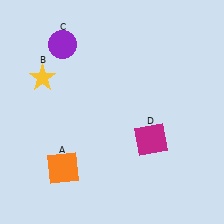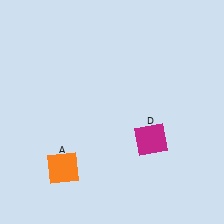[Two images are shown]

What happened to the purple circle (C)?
The purple circle (C) was removed in Image 2. It was in the top-left area of Image 1.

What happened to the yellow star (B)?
The yellow star (B) was removed in Image 2. It was in the top-left area of Image 1.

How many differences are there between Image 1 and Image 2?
There are 2 differences between the two images.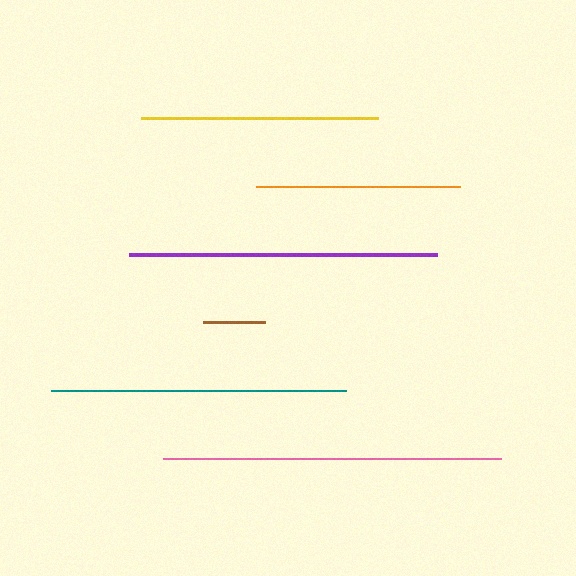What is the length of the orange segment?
The orange segment is approximately 204 pixels long.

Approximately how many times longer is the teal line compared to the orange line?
The teal line is approximately 1.4 times the length of the orange line.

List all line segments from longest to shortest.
From longest to shortest: pink, purple, teal, yellow, orange, brown.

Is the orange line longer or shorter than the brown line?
The orange line is longer than the brown line.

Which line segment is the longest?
The pink line is the longest at approximately 338 pixels.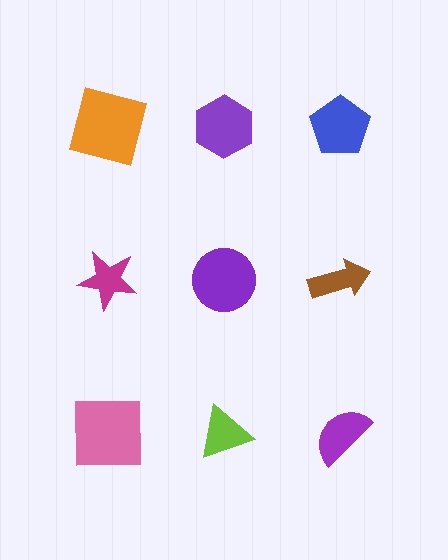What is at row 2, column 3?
A brown arrow.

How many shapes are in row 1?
3 shapes.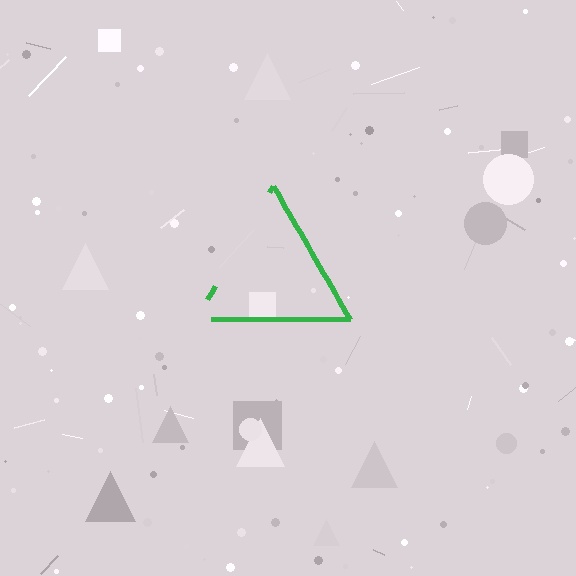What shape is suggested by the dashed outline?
The dashed outline suggests a triangle.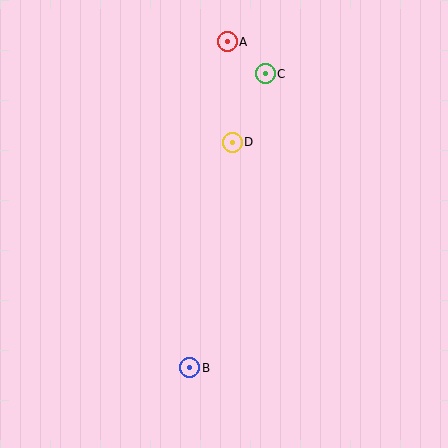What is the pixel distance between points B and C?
The distance between B and C is 303 pixels.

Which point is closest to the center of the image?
Point D at (232, 142) is closest to the center.